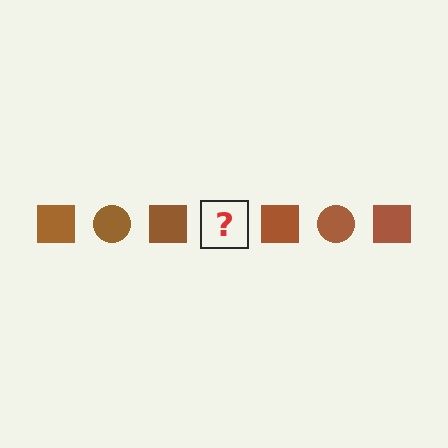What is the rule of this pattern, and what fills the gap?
The rule is that the pattern cycles through square, circle shapes in brown. The gap should be filled with a brown circle.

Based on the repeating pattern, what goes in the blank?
The blank should be a brown circle.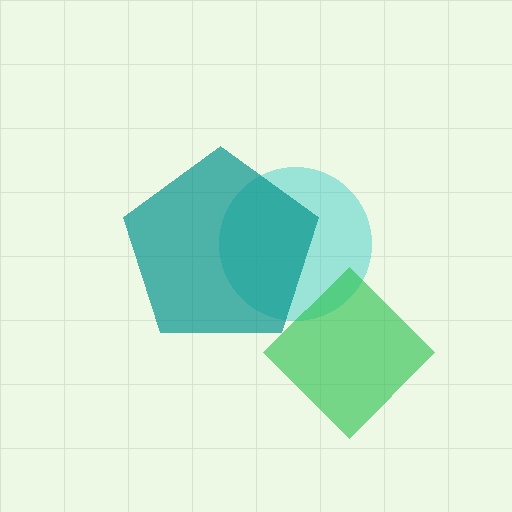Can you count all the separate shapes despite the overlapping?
Yes, there are 3 separate shapes.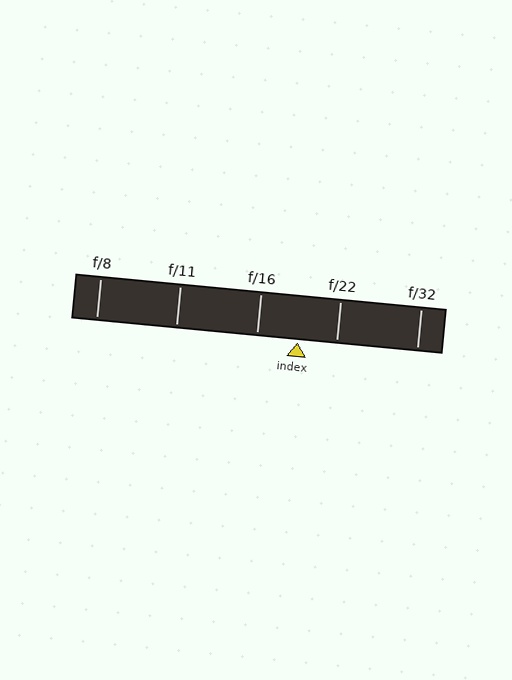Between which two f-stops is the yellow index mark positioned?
The index mark is between f/16 and f/22.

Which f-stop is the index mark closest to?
The index mark is closest to f/22.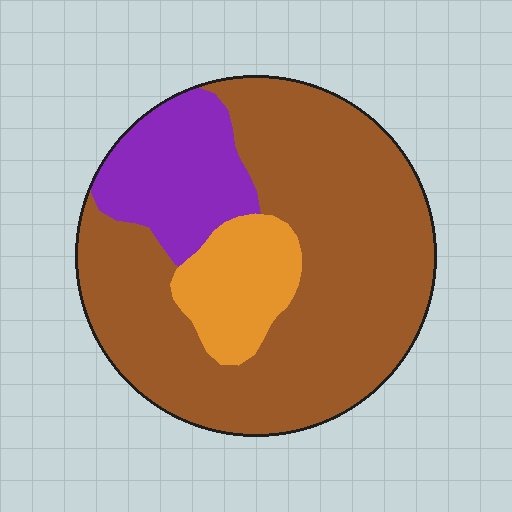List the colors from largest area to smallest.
From largest to smallest: brown, purple, orange.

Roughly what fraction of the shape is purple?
Purple covers about 20% of the shape.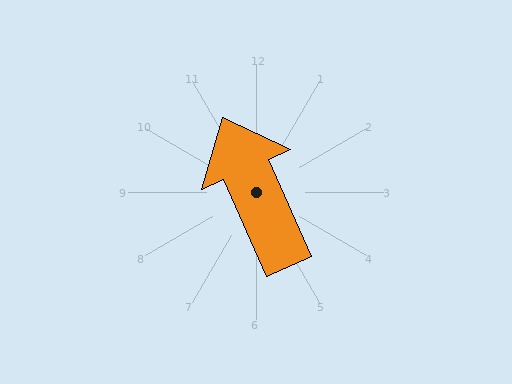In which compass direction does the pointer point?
Northwest.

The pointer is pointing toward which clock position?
Roughly 11 o'clock.